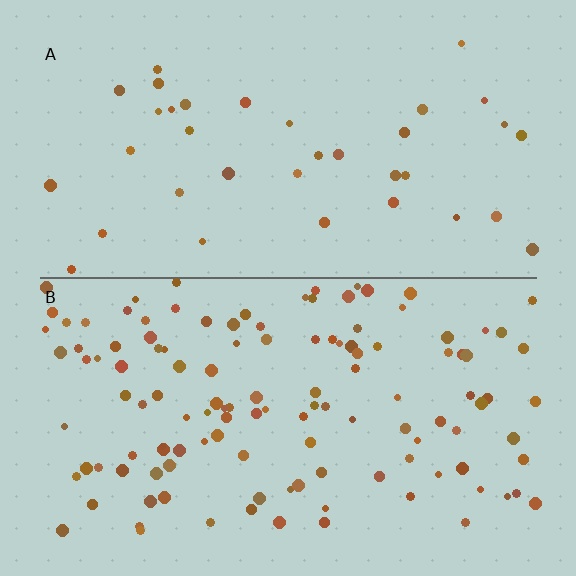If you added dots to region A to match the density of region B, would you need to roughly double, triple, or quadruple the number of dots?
Approximately triple.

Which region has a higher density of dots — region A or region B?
B (the bottom).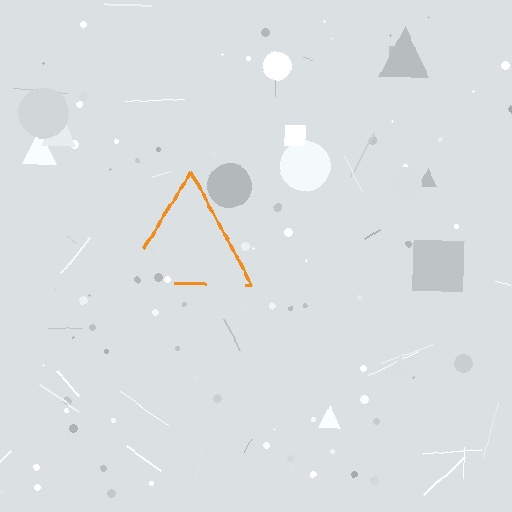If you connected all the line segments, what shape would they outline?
They would outline a triangle.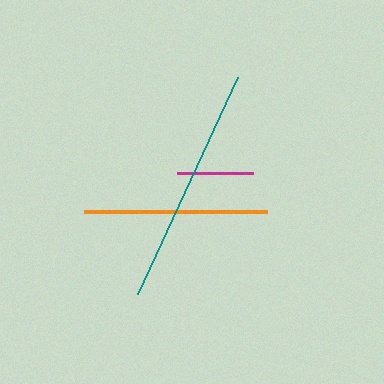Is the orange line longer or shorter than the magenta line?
The orange line is longer than the magenta line.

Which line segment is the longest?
The teal line is the longest at approximately 239 pixels.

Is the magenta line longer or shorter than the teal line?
The teal line is longer than the magenta line.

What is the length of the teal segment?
The teal segment is approximately 239 pixels long.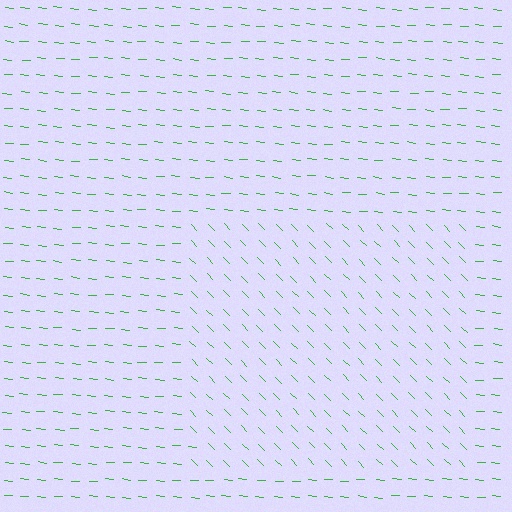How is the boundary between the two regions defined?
The boundary is defined purely by a change in line orientation (approximately 39 degrees difference). All lines are the same color and thickness.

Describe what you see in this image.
The image is filled with small green line segments. A rectangle region in the image has lines oriented differently from the surrounding lines, creating a visible texture boundary.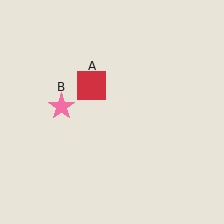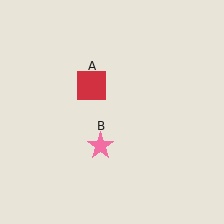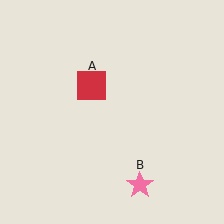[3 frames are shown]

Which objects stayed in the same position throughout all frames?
Red square (object A) remained stationary.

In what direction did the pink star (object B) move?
The pink star (object B) moved down and to the right.